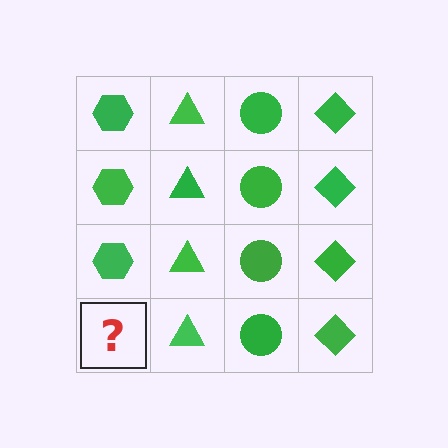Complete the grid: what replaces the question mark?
The question mark should be replaced with a green hexagon.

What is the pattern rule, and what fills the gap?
The rule is that each column has a consistent shape. The gap should be filled with a green hexagon.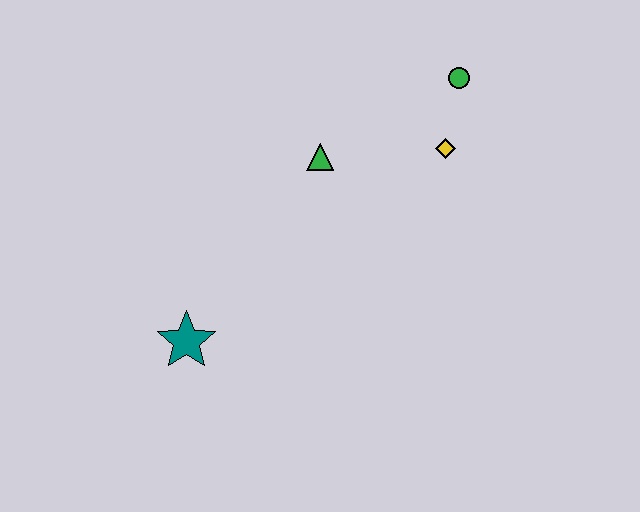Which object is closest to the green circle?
The yellow diamond is closest to the green circle.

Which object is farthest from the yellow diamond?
The teal star is farthest from the yellow diamond.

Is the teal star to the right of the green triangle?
No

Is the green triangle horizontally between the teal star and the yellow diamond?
Yes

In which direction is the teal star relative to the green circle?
The teal star is to the left of the green circle.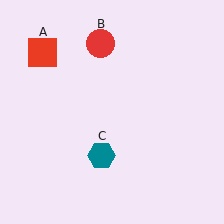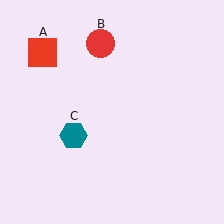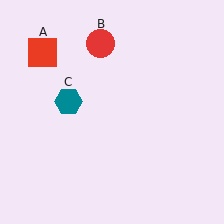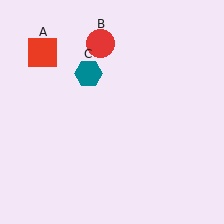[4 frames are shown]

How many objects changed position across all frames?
1 object changed position: teal hexagon (object C).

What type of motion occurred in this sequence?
The teal hexagon (object C) rotated clockwise around the center of the scene.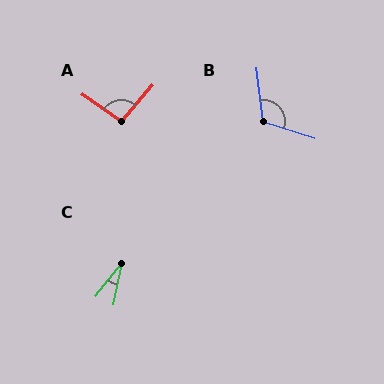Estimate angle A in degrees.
Approximately 96 degrees.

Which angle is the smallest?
C, at approximately 26 degrees.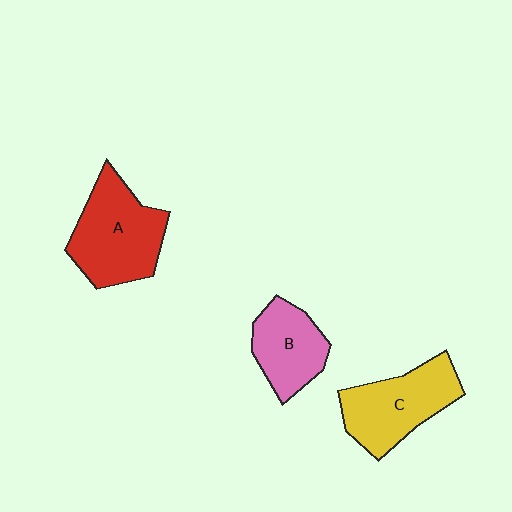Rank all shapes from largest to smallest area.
From largest to smallest: A (red), C (yellow), B (pink).